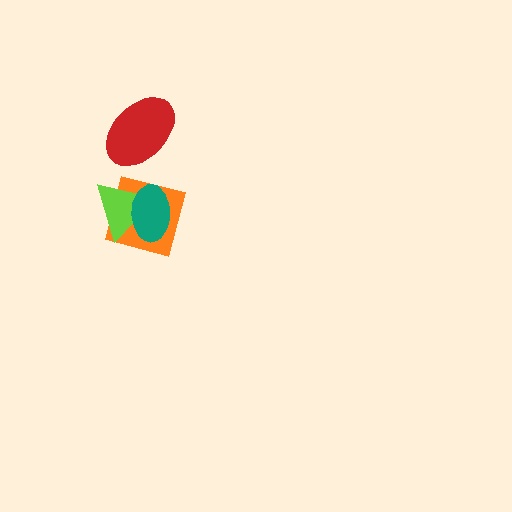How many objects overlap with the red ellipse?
0 objects overlap with the red ellipse.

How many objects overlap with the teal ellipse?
2 objects overlap with the teal ellipse.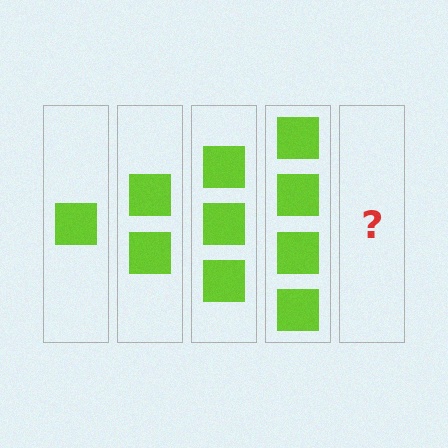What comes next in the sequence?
The next element should be 5 squares.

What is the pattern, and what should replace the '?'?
The pattern is that each step adds one more square. The '?' should be 5 squares.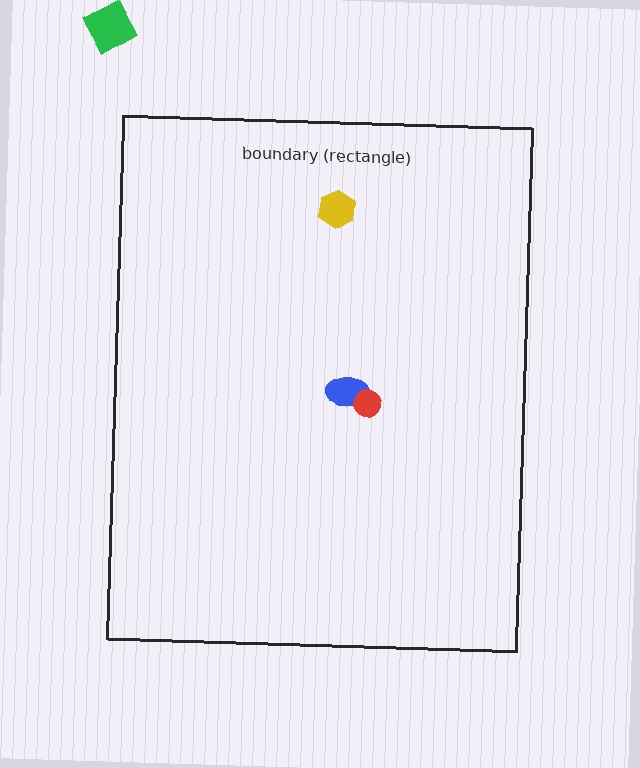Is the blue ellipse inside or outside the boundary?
Inside.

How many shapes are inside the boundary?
3 inside, 1 outside.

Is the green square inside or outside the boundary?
Outside.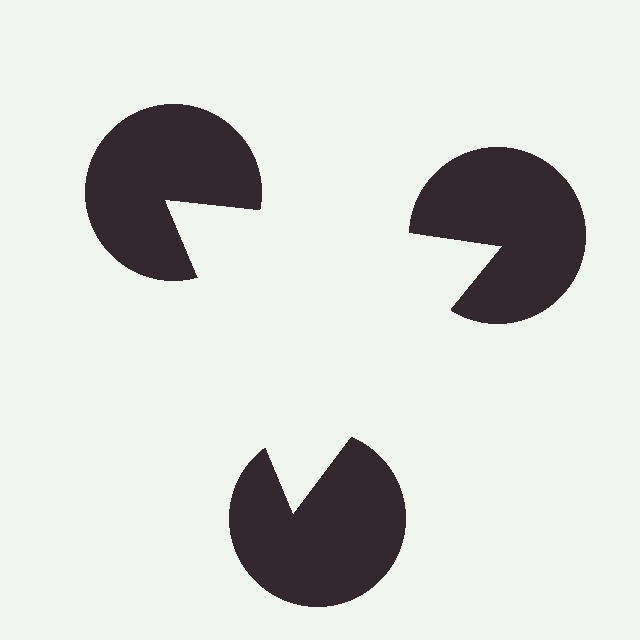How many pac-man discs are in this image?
There are 3 — one at each vertex of the illusory triangle.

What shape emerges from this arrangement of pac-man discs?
An illusory triangle — its edges are inferred from the aligned wedge cuts in the pac-man discs, not physically drawn.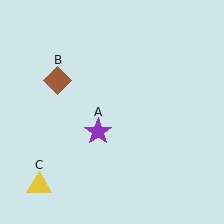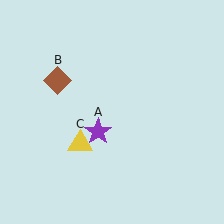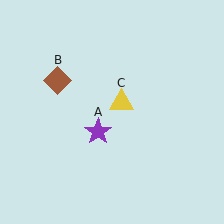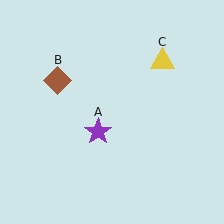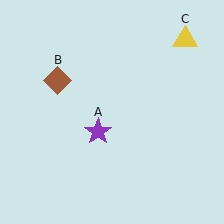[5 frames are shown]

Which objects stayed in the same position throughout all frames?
Purple star (object A) and brown diamond (object B) remained stationary.